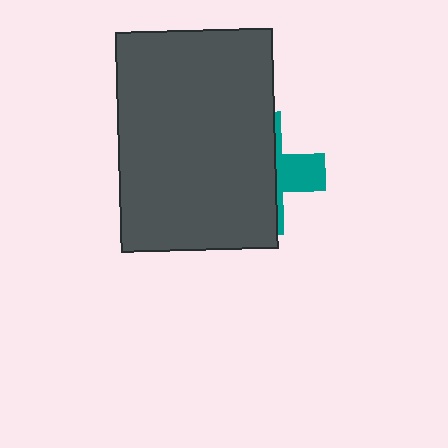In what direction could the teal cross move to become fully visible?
The teal cross could move right. That would shift it out from behind the dark gray rectangle entirely.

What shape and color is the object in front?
The object in front is a dark gray rectangle.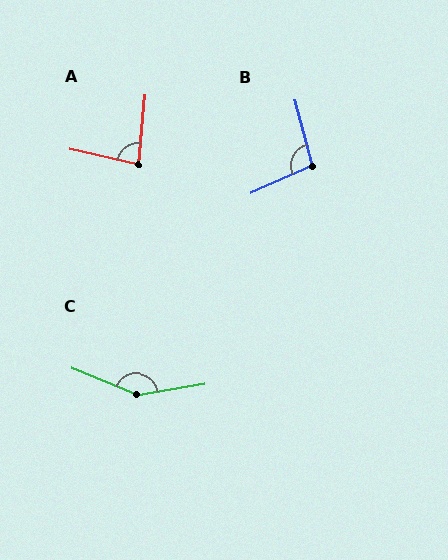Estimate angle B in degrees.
Approximately 99 degrees.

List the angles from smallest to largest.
A (82°), B (99°), C (149°).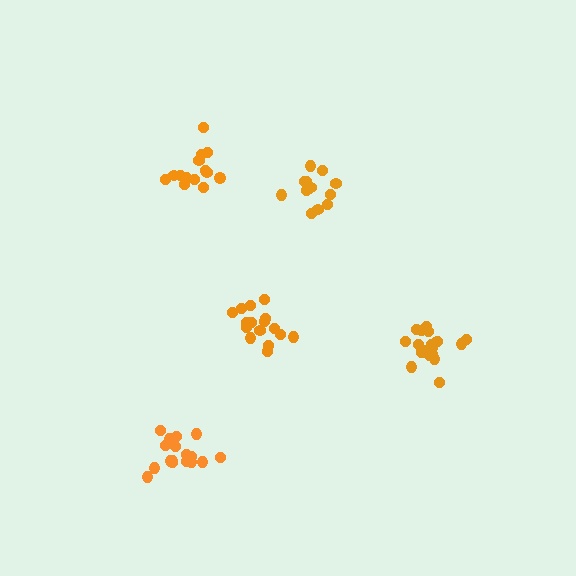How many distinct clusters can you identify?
There are 5 distinct clusters.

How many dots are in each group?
Group 1: 13 dots, Group 2: 16 dots, Group 3: 14 dots, Group 4: 19 dots, Group 5: 18 dots (80 total).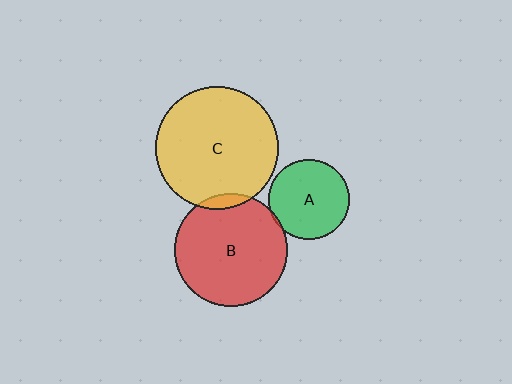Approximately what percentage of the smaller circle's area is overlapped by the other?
Approximately 5%.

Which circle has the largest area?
Circle C (yellow).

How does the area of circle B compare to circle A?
Approximately 2.0 times.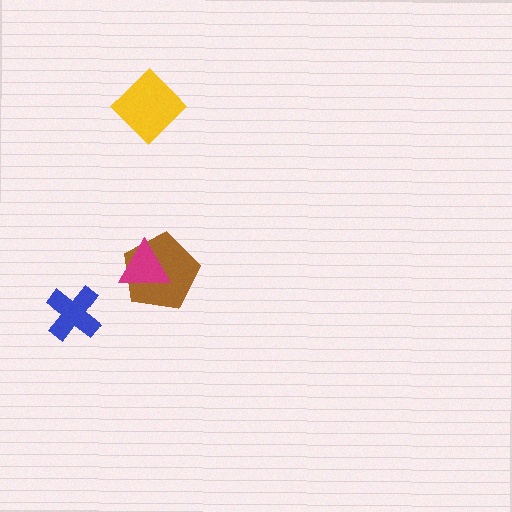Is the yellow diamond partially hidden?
No, no other shape covers it.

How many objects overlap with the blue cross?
0 objects overlap with the blue cross.